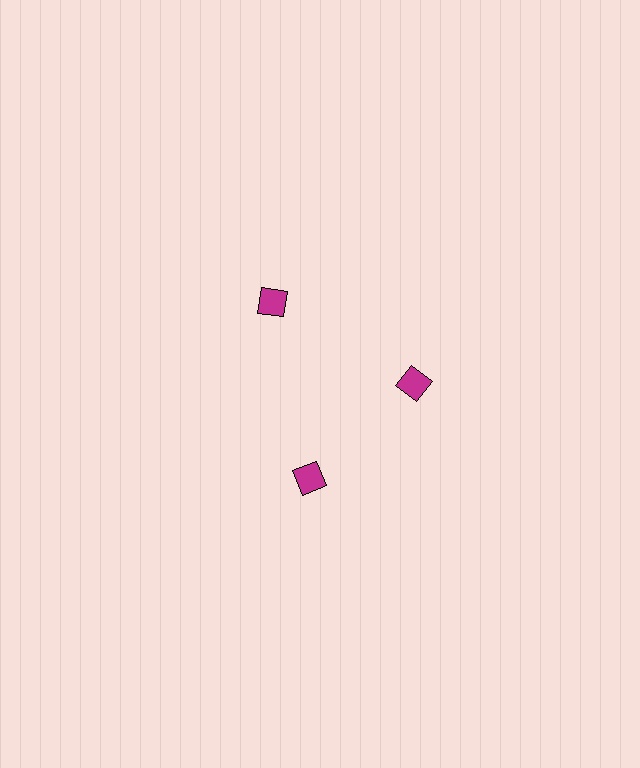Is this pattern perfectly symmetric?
No. The 3 magenta squares are arranged in a ring, but one element near the 7 o'clock position is rotated out of alignment along the ring, breaking the 3-fold rotational symmetry.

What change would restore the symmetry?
The symmetry would be restored by rotating it back into even spacing with its neighbors so that all 3 squares sit at equal angles and equal distance from the center.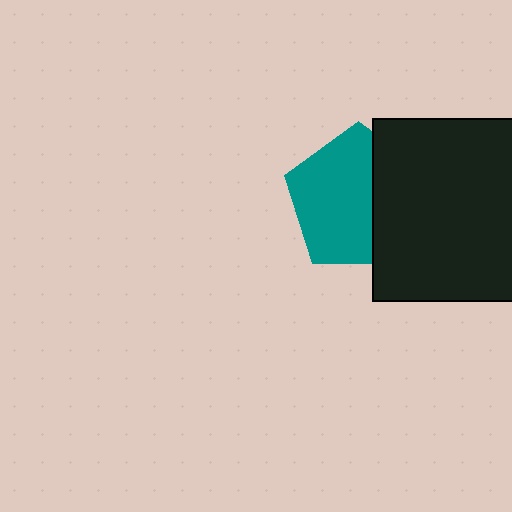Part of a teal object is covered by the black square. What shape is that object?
It is a pentagon.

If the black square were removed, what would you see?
You would see the complete teal pentagon.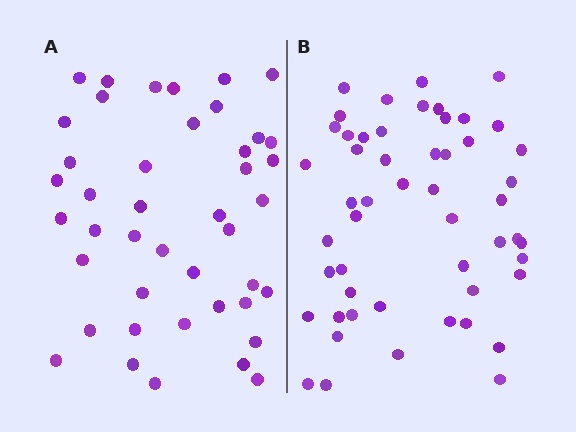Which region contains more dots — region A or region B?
Region B (the right region) has more dots.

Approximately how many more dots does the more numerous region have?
Region B has roughly 8 or so more dots than region A.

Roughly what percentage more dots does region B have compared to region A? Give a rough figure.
About 20% more.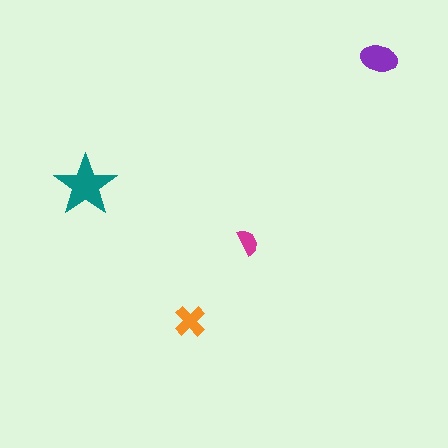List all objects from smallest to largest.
The magenta semicircle, the orange cross, the purple ellipse, the teal star.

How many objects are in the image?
There are 4 objects in the image.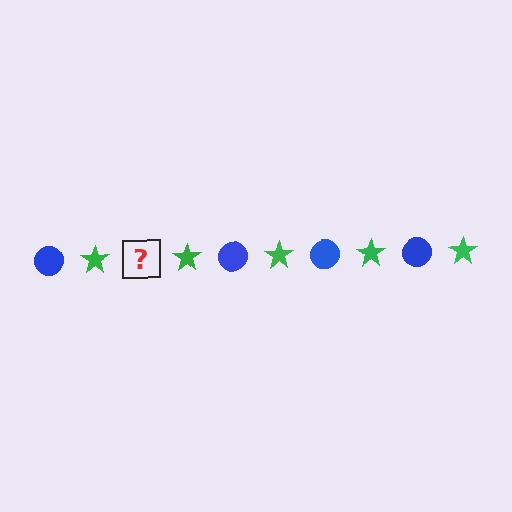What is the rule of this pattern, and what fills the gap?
The rule is that the pattern alternates between blue circle and green star. The gap should be filled with a blue circle.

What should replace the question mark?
The question mark should be replaced with a blue circle.